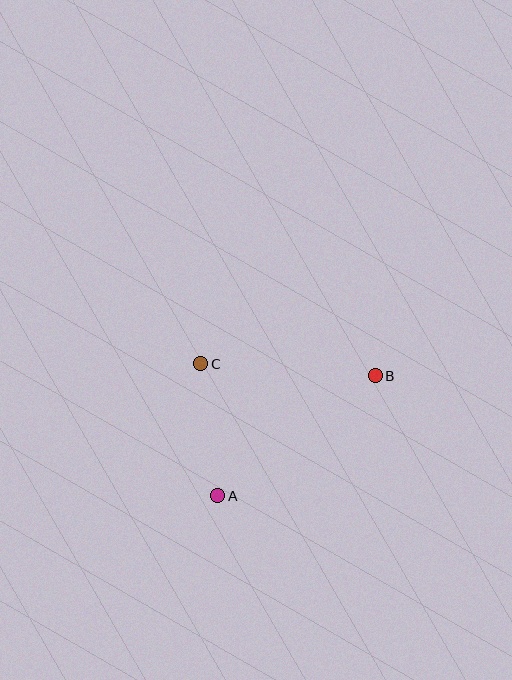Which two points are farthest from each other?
Points A and B are farthest from each other.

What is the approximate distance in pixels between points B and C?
The distance between B and C is approximately 175 pixels.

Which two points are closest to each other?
Points A and C are closest to each other.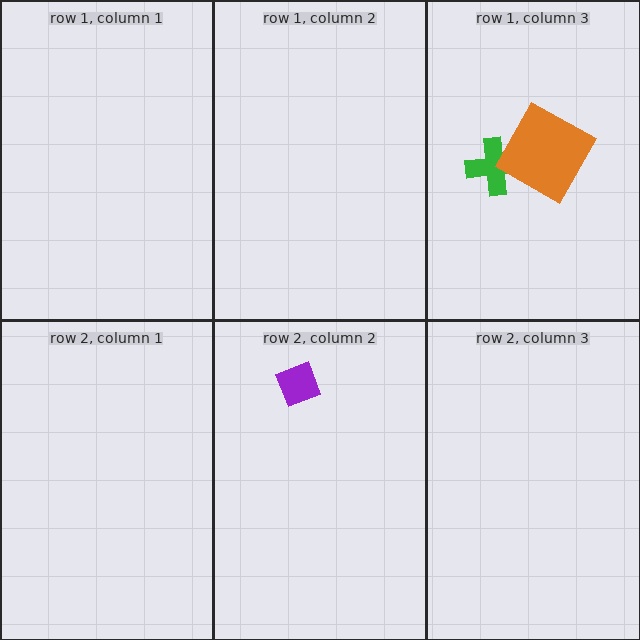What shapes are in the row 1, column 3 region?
The green cross, the orange square.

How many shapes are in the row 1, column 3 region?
2.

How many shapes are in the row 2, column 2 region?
1.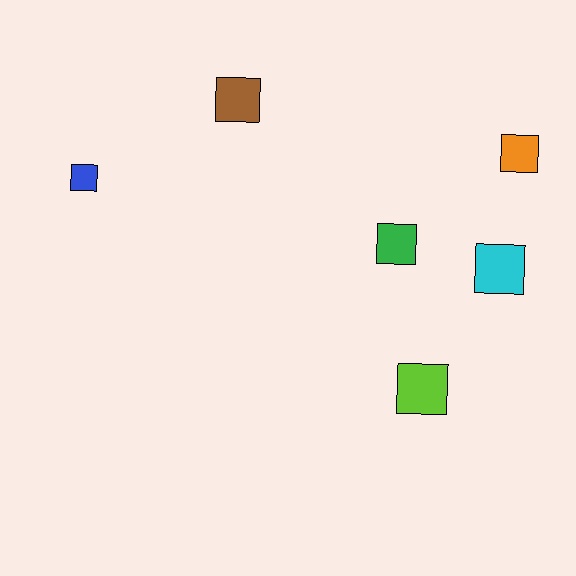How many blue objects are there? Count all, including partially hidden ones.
There is 1 blue object.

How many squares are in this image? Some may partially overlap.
There are 6 squares.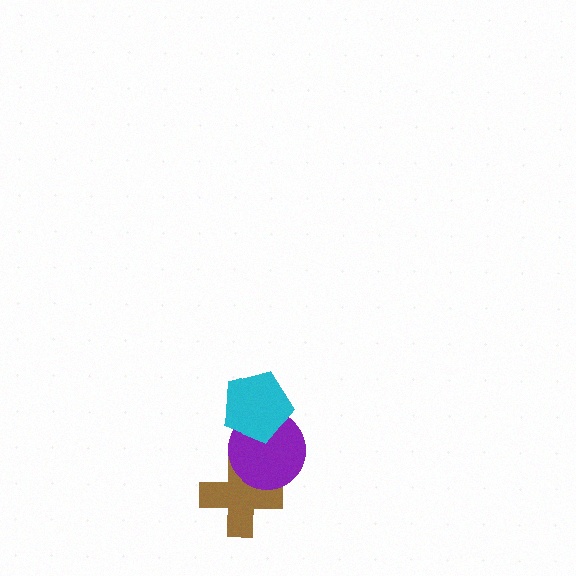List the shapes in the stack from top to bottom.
From top to bottom: the cyan pentagon, the purple circle, the brown cross.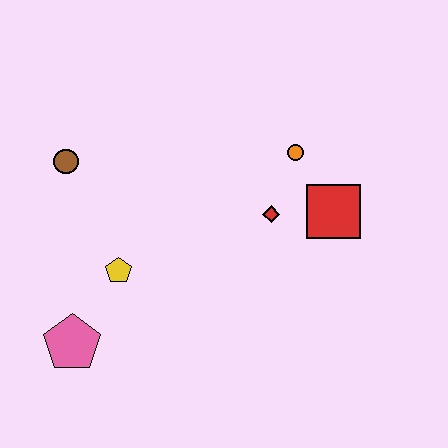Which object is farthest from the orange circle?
The pink pentagon is farthest from the orange circle.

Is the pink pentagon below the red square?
Yes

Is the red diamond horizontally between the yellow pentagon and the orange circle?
Yes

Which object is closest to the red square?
The red diamond is closest to the red square.